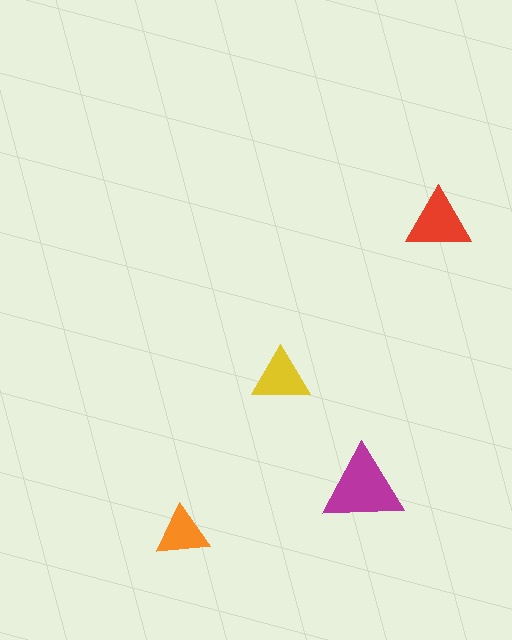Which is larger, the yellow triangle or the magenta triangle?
The magenta one.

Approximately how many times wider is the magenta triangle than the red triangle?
About 1.5 times wider.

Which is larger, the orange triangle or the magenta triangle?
The magenta one.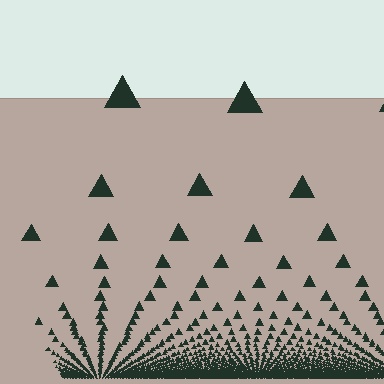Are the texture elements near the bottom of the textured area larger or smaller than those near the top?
Smaller. The gradient is inverted — elements near the bottom are smaller and denser.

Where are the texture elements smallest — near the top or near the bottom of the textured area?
Near the bottom.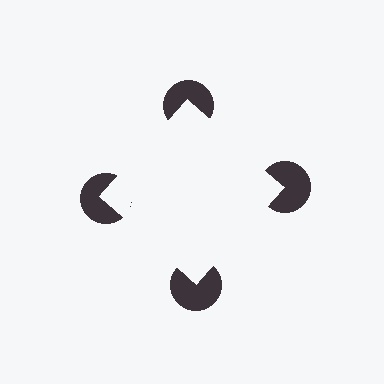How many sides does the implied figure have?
4 sides.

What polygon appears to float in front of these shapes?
An illusory square — its edges are inferred from the aligned wedge cuts in the pac-man discs, not physically drawn.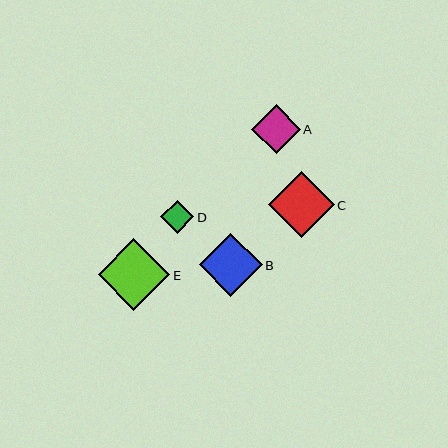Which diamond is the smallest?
Diamond D is the smallest with a size of approximately 33 pixels.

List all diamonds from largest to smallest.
From largest to smallest: E, C, B, A, D.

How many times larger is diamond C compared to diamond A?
Diamond C is approximately 1.4 times the size of diamond A.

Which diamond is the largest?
Diamond E is the largest with a size of approximately 72 pixels.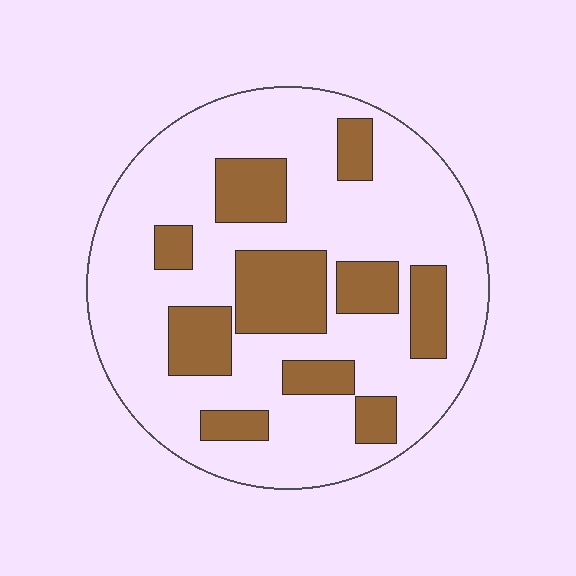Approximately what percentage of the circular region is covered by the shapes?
Approximately 25%.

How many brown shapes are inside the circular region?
10.